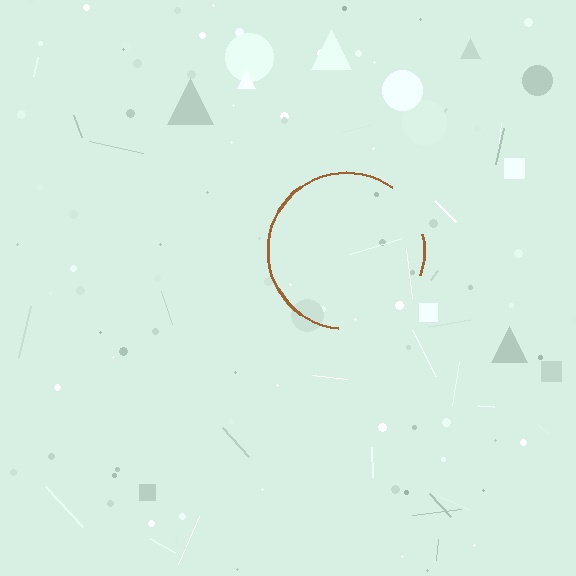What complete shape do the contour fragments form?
The contour fragments form a circle.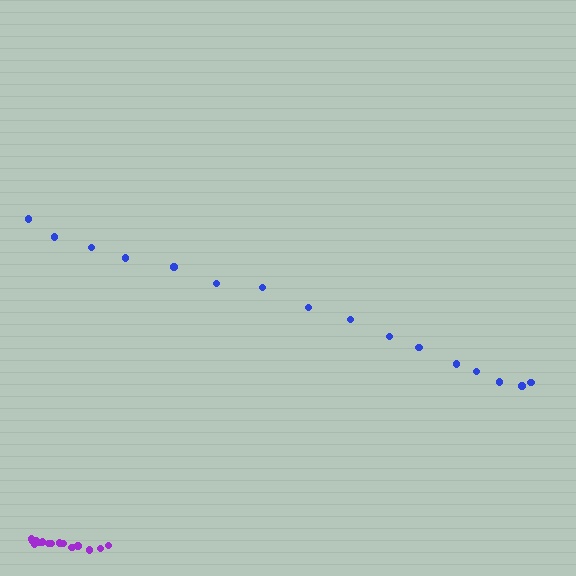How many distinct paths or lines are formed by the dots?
There are 2 distinct paths.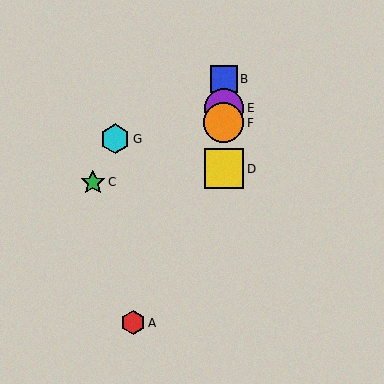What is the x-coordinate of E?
Object E is at x≈224.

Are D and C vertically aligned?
No, D is at x≈224 and C is at x≈93.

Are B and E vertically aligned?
Yes, both are at x≈224.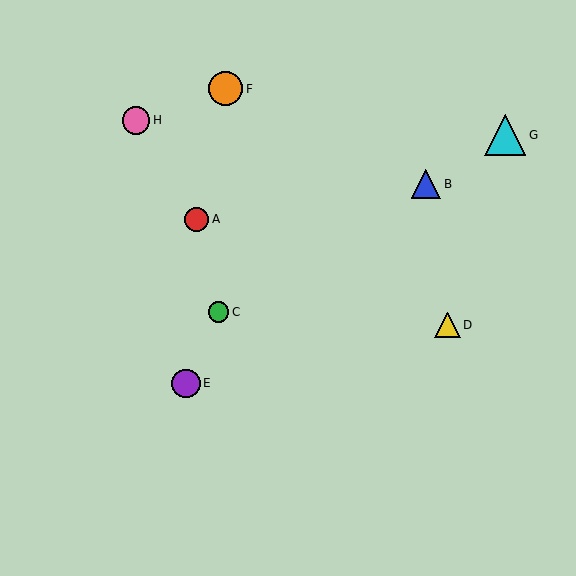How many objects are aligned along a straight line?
3 objects (B, C, G) are aligned along a straight line.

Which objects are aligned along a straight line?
Objects B, C, G are aligned along a straight line.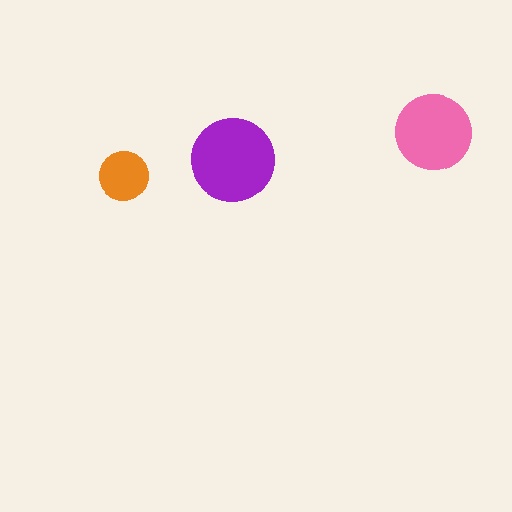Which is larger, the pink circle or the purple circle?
The purple one.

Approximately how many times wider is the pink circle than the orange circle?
About 1.5 times wider.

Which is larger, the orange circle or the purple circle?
The purple one.